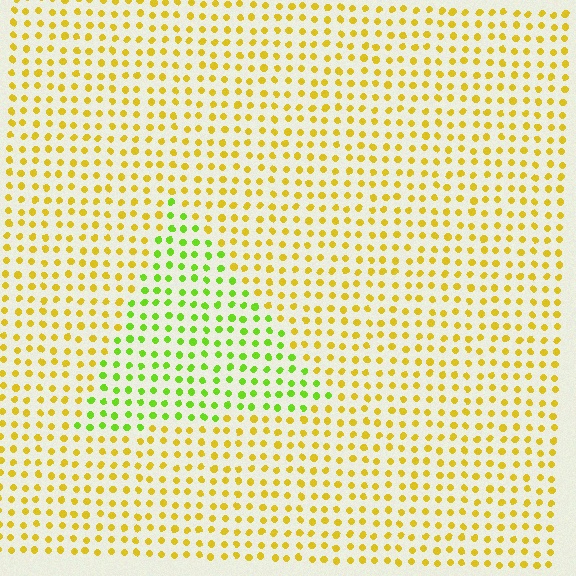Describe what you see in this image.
The image is filled with small yellow elements in a uniform arrangement. A triangle-shaped region is visible where the elements are tinted to a slightly different hue, forming a subtle color boundary.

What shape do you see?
I see a triangle.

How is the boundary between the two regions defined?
The boundary is defined purely by a slight shift in hue (about 45 degrees). Spacing, size, and orientation are identical on both sides.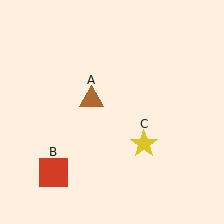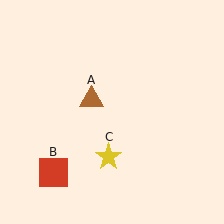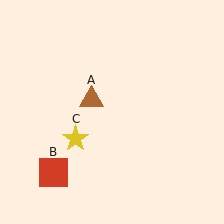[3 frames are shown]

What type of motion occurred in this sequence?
The yellow star (object C) rotated clockwise around the center of the scene.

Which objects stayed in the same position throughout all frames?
Brown triangle (object A) and red square (object B) remained stationary.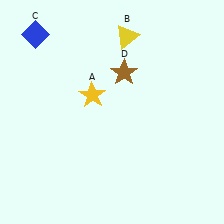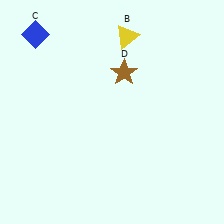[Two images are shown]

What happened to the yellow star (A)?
The yellow star (A) was removed in Image 2. It was in the top-left area of Image 1.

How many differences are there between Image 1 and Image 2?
There is 1 difference between the two images.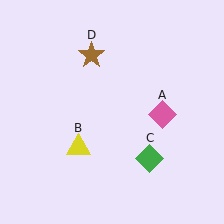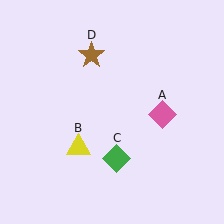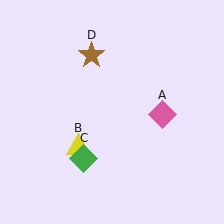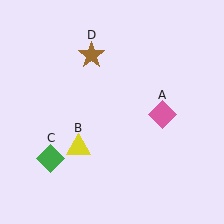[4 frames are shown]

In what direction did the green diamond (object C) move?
The green diamond (object C) moved left.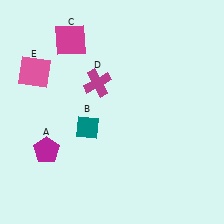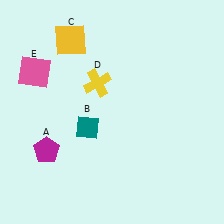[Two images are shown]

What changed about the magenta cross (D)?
In Image 1, D is magenta. In Image 2, it changed to yellow.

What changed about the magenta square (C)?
In Image 1, C is magenta. In Image 2, it changed to yellow.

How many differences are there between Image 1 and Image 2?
There are 2 differences between the two images.